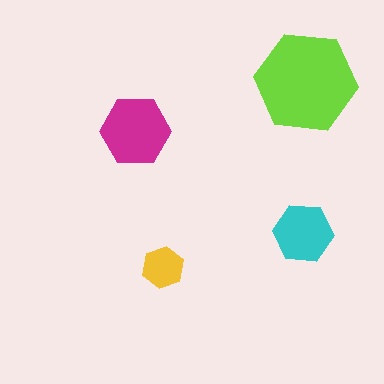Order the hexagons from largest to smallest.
the lime one, the magenta one, the cyan one, the yellow one.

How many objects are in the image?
There are 4 objects in the image.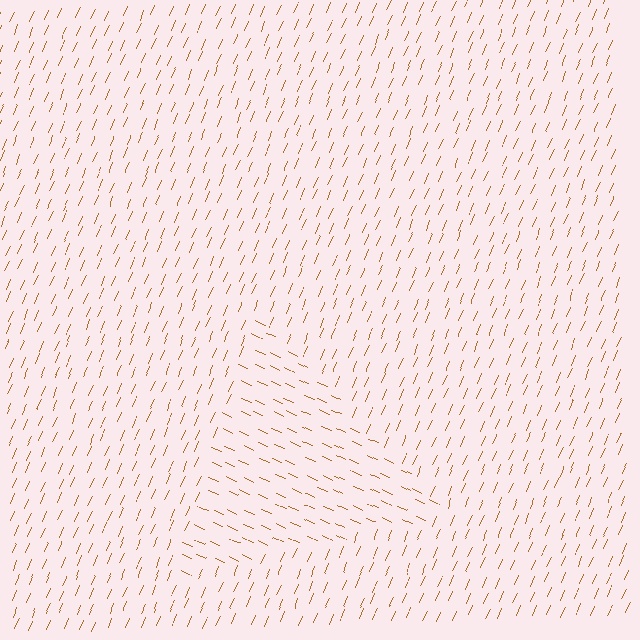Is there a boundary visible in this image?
Yes, there is a texture boundary formed by a change in line orientation.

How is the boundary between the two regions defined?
The boundary is defined purely by a change in line orientation (approximately 89 degrees difference). All lines are the same color and thickness.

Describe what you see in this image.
The image is filled with small brown line segments. A triangle region in the image has lines oriented differently from the surrounding lines, creating a visible texture boundary.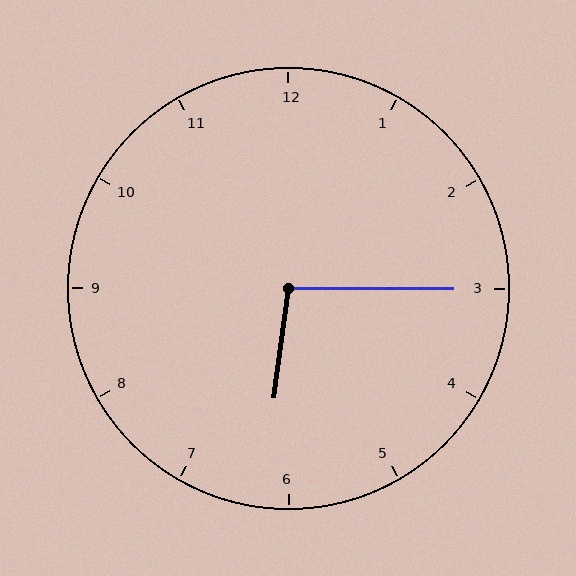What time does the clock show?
6:15.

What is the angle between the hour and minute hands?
Approximately 98 degrees.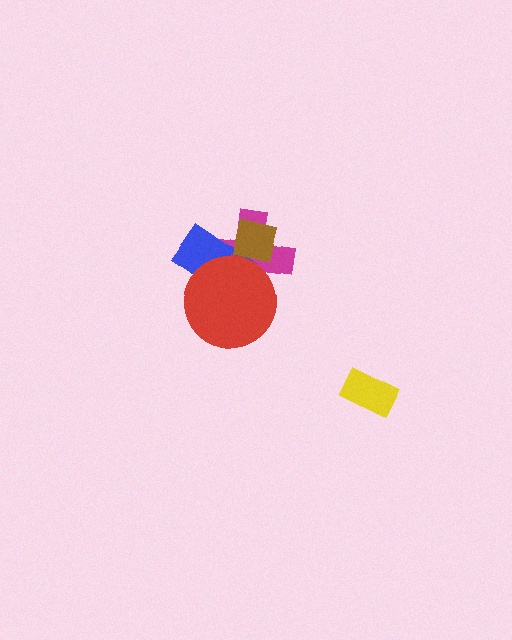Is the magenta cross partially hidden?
Yes, it is partially covered by another shape.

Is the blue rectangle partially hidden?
Yes, it is partially covered by another shape.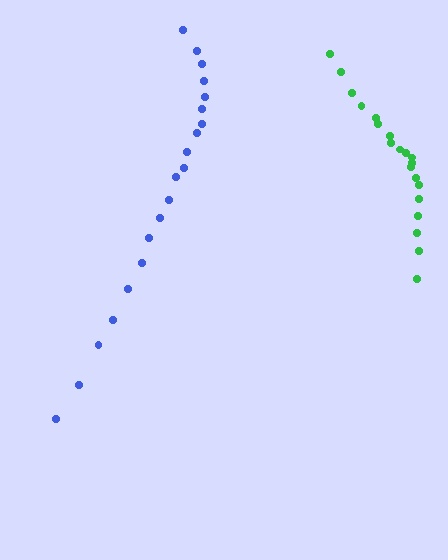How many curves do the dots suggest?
There are 2 distinct paths.